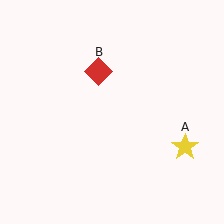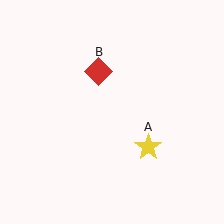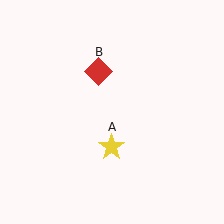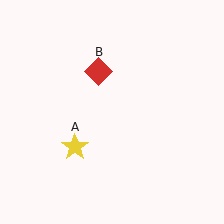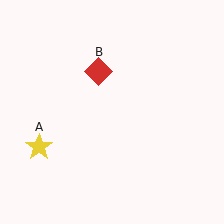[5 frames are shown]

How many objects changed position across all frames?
1 object changed position: yellow star (object A).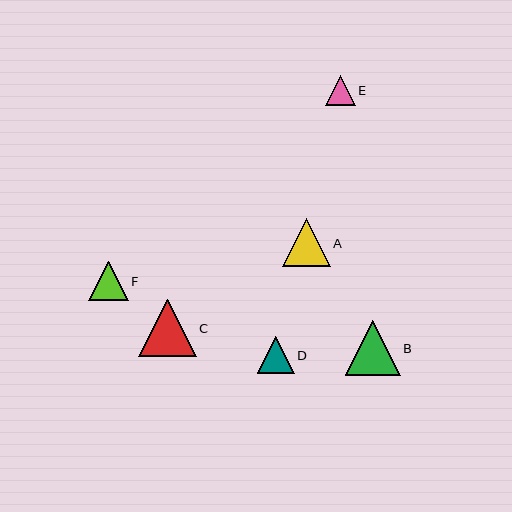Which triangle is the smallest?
Triangle E is the smallest with a size of approximately 30 pixels.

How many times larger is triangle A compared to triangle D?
Triangle A is approximately 1.3 times the size of triangle D.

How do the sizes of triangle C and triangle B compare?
Triangle C and triangle B are approximately the same size.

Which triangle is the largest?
Triangle C is the largest with a size of approximately 57 pixels.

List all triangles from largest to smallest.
From largest to smallest: C, B, A, F, D, E.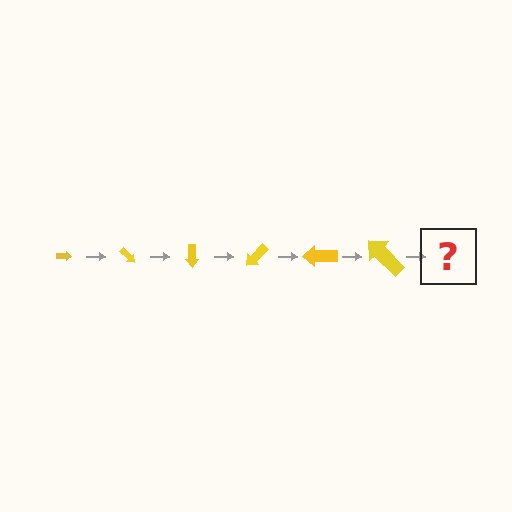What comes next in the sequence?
The next element should be an arrow, larger than the previous one and rotated 270 degrees from the start.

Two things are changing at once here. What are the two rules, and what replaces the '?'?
The two rules are that the arrow grows larger each step and it rotates 45 degrees each step. The '?' should be an arrow, larger than the previous one and rotated 270 degrees from the start.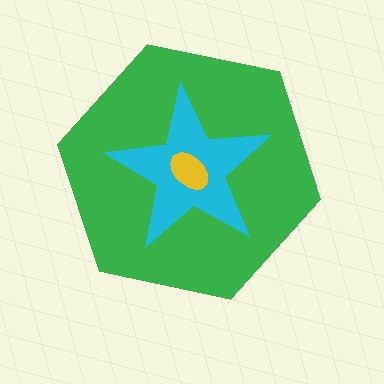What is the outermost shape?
The green hexagon.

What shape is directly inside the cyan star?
The yellow ellipse.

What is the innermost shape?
The yellow ellipse.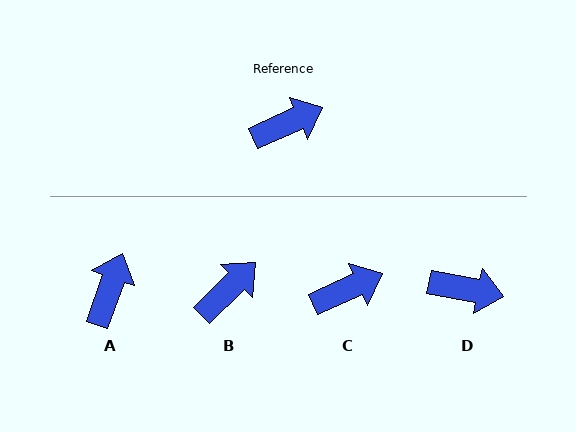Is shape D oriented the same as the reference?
No, it is off by about 35 degrees.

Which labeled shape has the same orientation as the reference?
C.